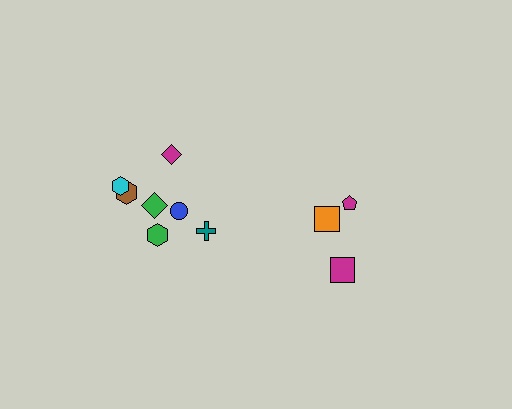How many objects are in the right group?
There are 3 objects.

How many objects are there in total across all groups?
There are 10 objects.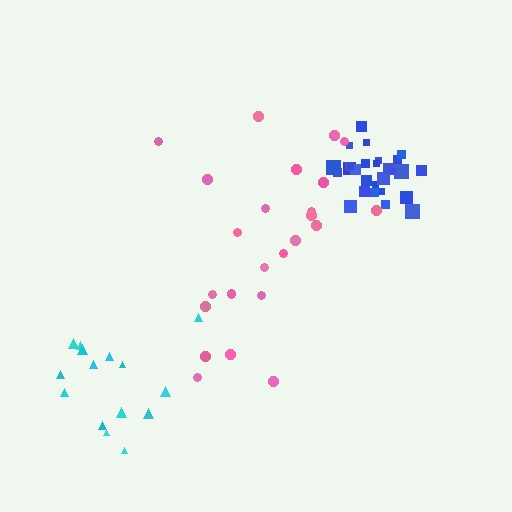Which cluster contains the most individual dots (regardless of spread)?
Blue (28).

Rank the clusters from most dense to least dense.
blue, cyan, pink.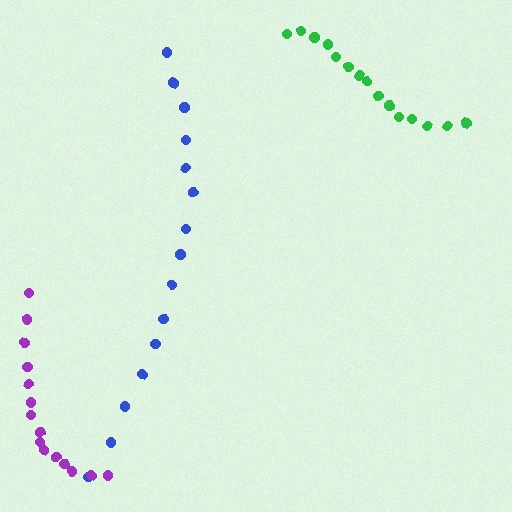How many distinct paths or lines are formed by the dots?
There are 3 distinct paths.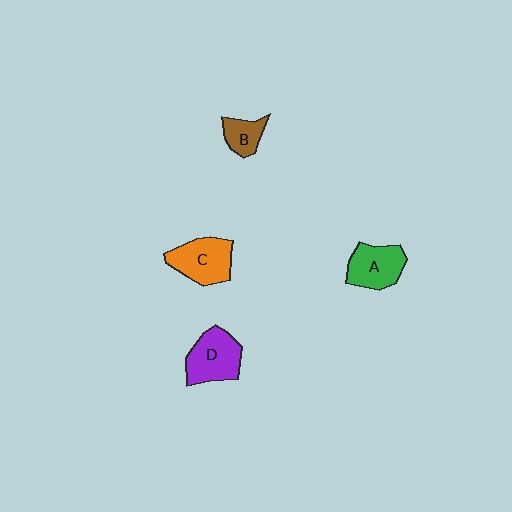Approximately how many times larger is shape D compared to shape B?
Approximately 1.9 times.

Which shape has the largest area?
Shape D (purple).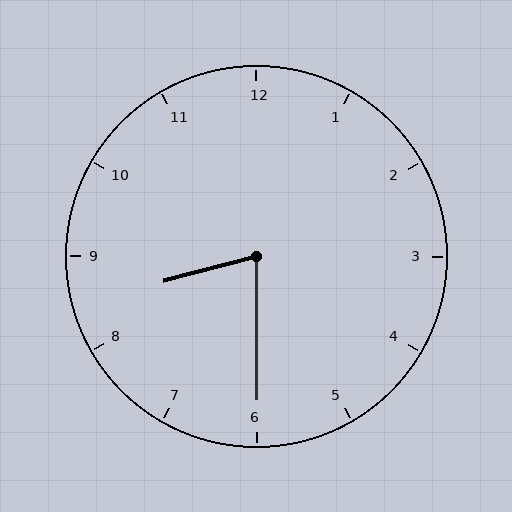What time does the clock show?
8:30.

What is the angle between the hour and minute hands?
Approximately 75 degrees.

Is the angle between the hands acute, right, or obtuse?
It is acute.